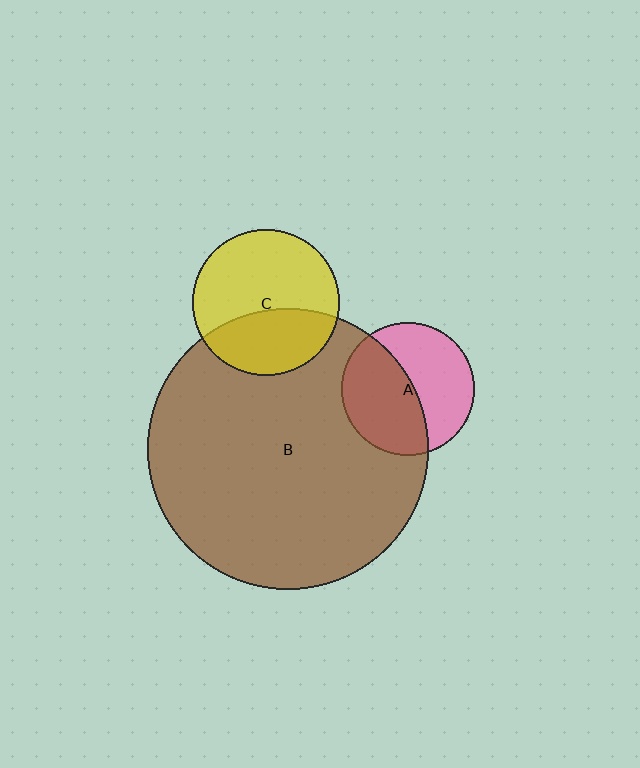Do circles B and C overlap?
Yes.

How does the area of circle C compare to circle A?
Approximately 1.2 times.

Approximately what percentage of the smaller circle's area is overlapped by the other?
Approximately 40%.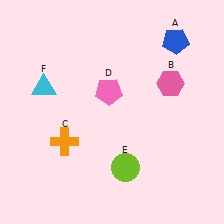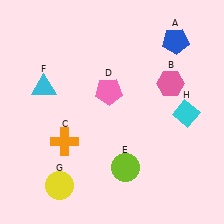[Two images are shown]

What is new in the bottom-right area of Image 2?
A cyan diamond (H) was added in the bottom-right area of Image 2.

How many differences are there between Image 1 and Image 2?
There are 2 differences between the two images.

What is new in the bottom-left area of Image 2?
A yellow circle (G) was added in the bottom-left area of Image 2.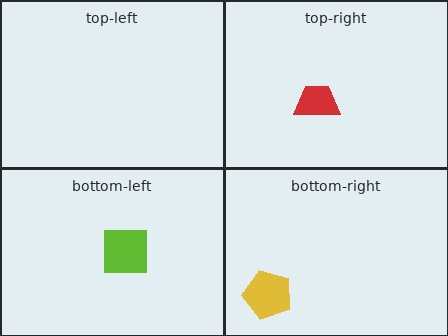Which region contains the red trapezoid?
The top-right region.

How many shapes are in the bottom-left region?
1.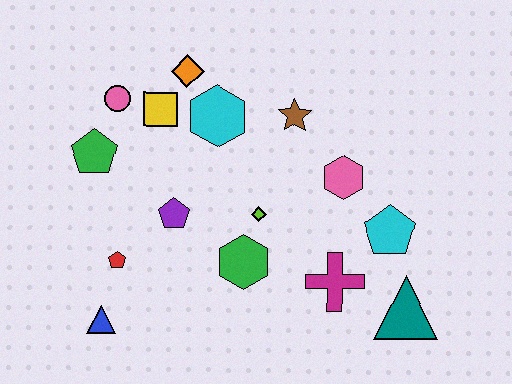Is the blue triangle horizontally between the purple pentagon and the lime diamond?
No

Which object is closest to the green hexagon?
The lime diamond is closest to the green hexagon.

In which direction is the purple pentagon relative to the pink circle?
The purple pentagon is below the pink circle.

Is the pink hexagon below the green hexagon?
No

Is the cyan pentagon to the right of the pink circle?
Yes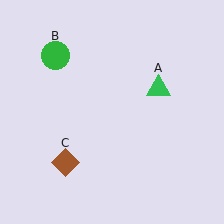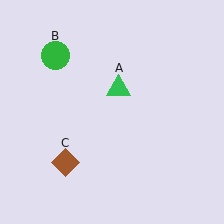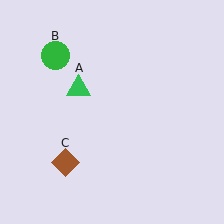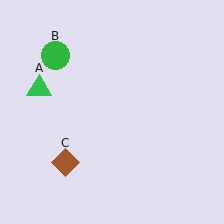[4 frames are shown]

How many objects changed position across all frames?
1 object changed position: green triangle (object A).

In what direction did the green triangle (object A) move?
The green triangle (object A) moved left.